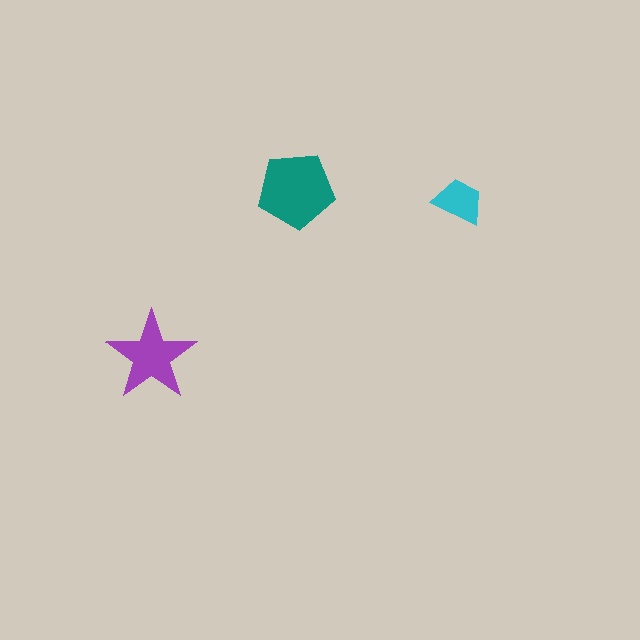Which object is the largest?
The teal pentagon.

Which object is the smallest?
The cyan trapezoid.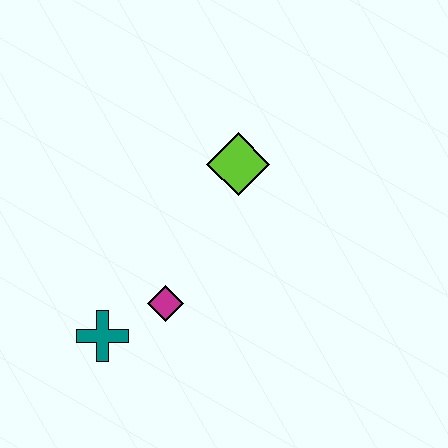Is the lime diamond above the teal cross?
Yes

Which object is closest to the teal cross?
The magenta diamond is closest to the teal cross.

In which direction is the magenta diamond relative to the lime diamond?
The magenta diamond is below the lime diamond.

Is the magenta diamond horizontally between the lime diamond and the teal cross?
Yes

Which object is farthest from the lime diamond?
The teal cross is farthest from the lime diamond.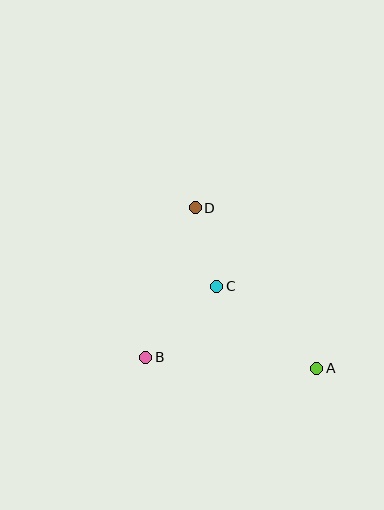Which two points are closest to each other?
Points C and D are closest to each other.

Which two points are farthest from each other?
Points A and D are farthest from each other.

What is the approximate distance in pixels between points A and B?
The distance between A and B is approximately 172 pixels.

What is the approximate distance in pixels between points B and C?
The distance between B and C is approximately 101 pixels.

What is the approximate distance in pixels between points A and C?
The distance between A and C is approximately 129 pixels.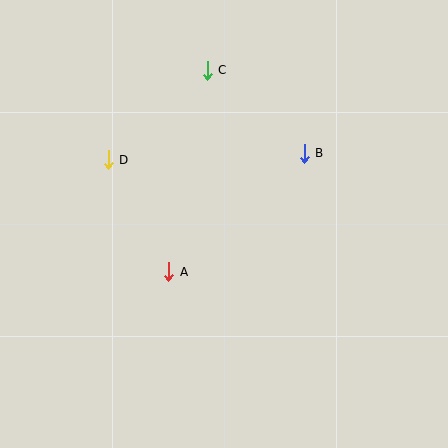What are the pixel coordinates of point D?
Point D is at (108, 160).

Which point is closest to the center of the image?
Point A at (169, 272) is closest to the center.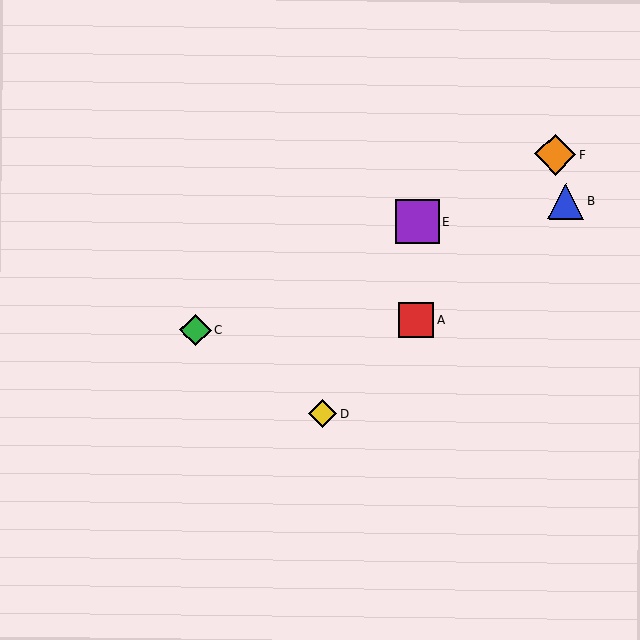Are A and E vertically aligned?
Yes, both are at x≈416.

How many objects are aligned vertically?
2 objects (A, E) are aligned vertically.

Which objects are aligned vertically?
Objects A, E are aligned vertically.